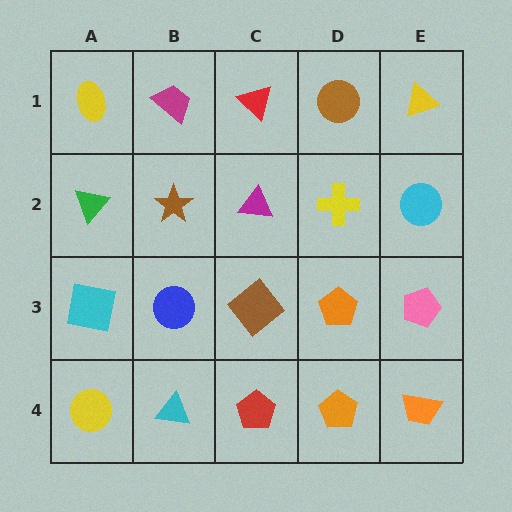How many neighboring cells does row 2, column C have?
4.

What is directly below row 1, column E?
A cyan circle.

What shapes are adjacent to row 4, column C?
A brown diamond (row 3, column C), a cyan triangle (row 4, column B), an orange pentagon (row 4, column D).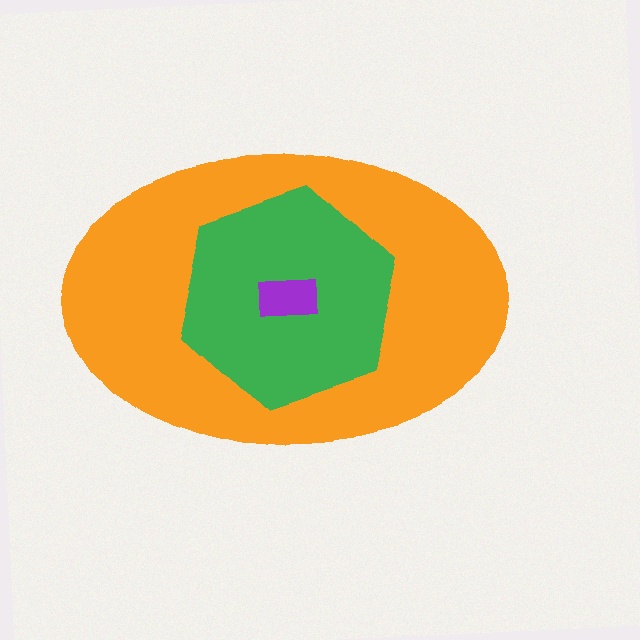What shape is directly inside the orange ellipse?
The green hexagon.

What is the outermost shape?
The orange ellipse.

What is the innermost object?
The purple rectangle.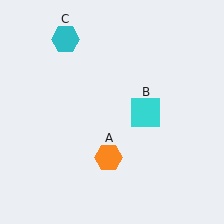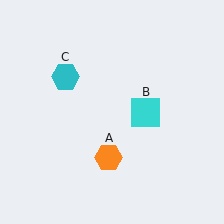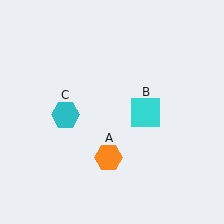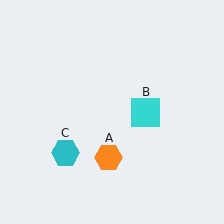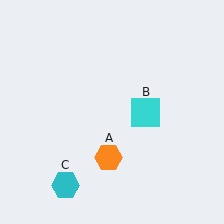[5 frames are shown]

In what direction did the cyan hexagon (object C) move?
The cyan hexagon (object C) moved down.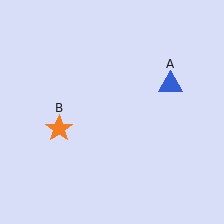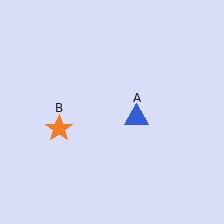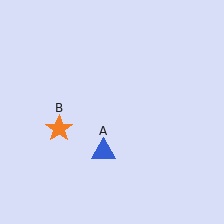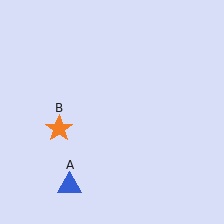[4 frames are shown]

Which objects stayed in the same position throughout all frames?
Orange star (object B) remained stationary.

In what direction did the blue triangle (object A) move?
The blue triangle (object A) moved down and to the left.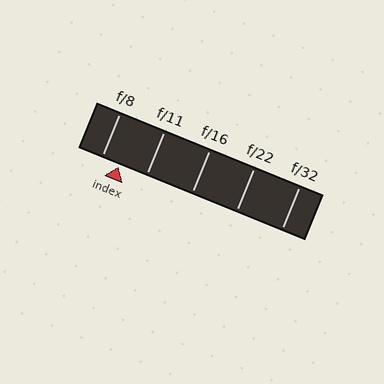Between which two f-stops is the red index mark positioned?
The index mark is between f/8 and f/11.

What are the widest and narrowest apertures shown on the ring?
The widest aperture shown is f/8 and the narrowest is f/32.